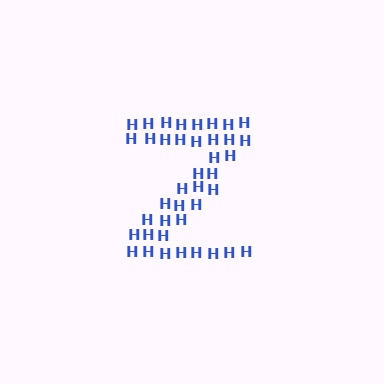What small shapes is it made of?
It is made of small letter H's.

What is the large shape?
The large shape is the letter Z.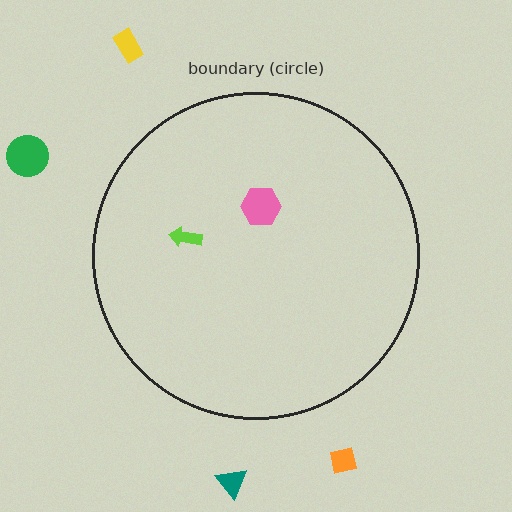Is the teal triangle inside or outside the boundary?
Outside.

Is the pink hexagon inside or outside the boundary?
Inside.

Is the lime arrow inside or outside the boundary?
Inside.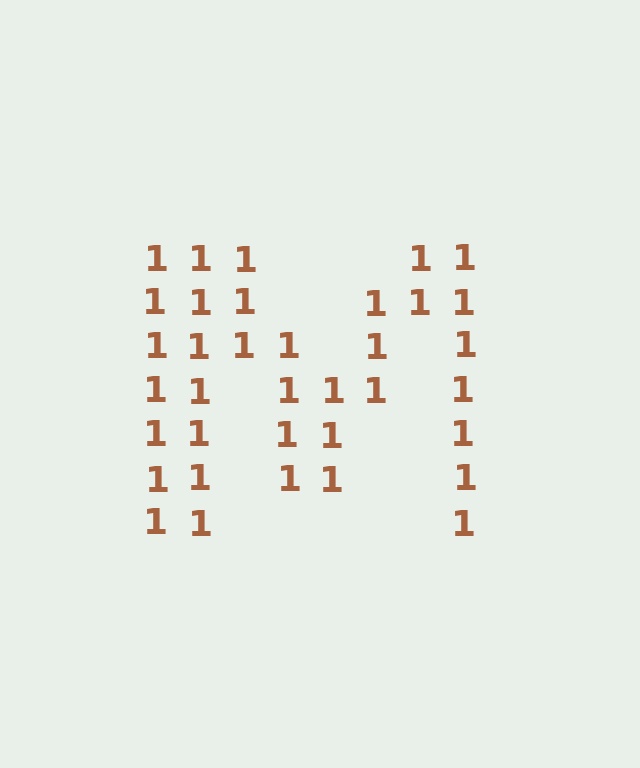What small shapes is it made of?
It is made of small digit 1's.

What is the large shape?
The large shape is the letter M.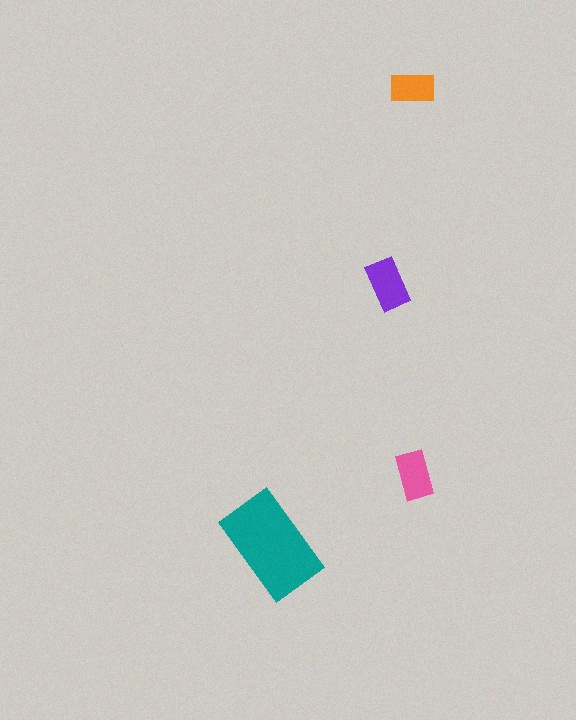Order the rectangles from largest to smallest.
the teal one, the purple one, the pink one, the orange one.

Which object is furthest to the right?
The pink rectangle is rightmost.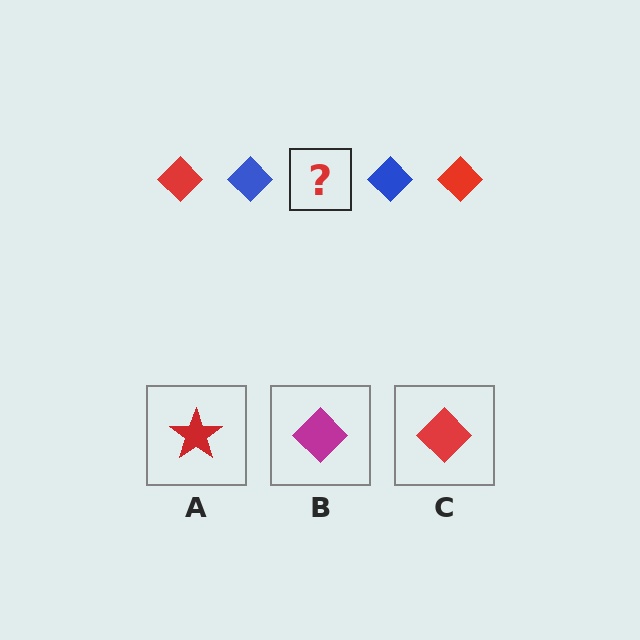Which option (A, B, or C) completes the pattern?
C.